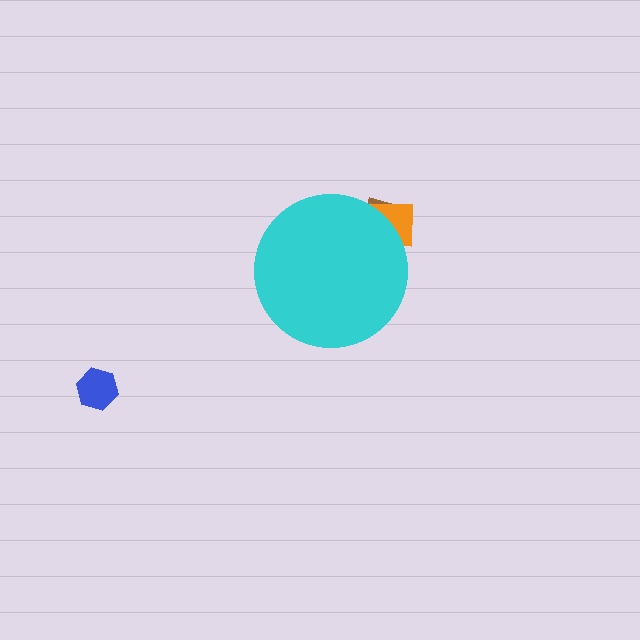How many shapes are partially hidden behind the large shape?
2 shapes are partially hidden.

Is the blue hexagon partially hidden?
No, the blue hexagon is fully visible.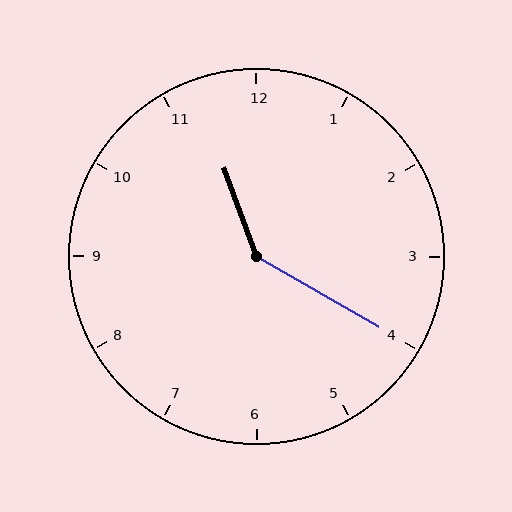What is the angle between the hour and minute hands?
Approximately 140 degrees.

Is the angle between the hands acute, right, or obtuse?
It is obtuse.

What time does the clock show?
11:20.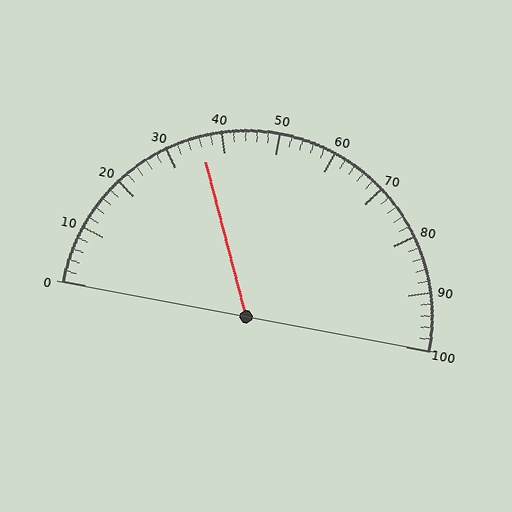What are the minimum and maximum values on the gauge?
The gauge ranges from 0 to 100.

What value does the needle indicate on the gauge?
The needle indicates approximately 36.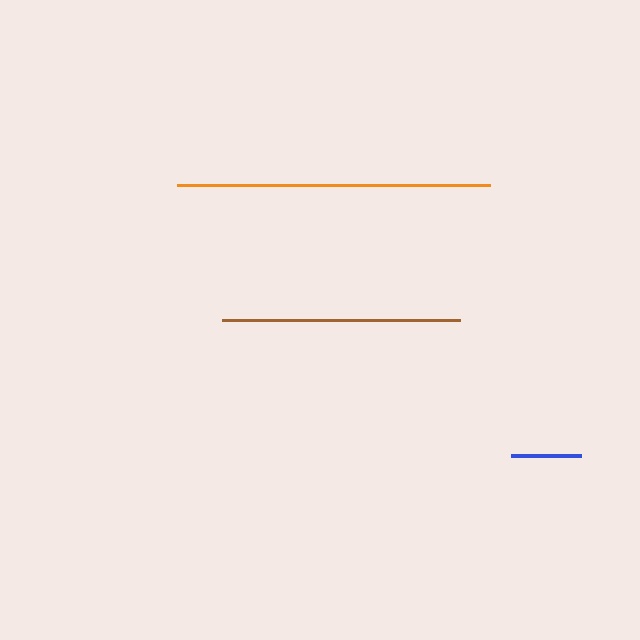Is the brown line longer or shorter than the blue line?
The brown line is longer than the blue line.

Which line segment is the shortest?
The blue line is the shortest at approximately 71 pixels.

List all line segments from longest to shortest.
From longest to shortest: orange, brown, blue.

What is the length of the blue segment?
The blue segment is approximately 71 pixels long.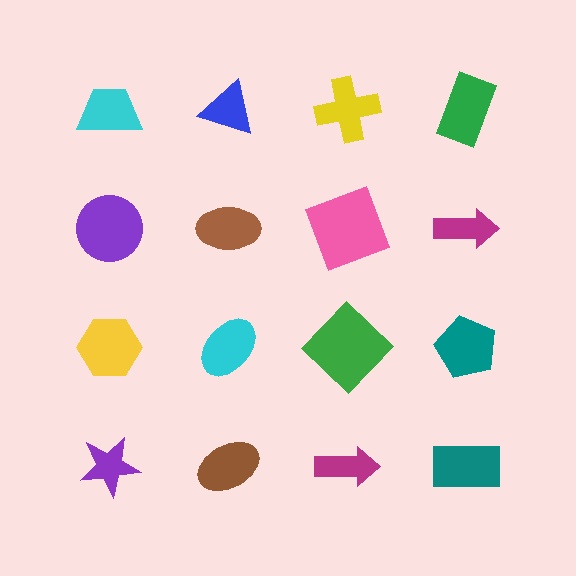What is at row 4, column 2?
A brown ellipse.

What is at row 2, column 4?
A magenta arrow.